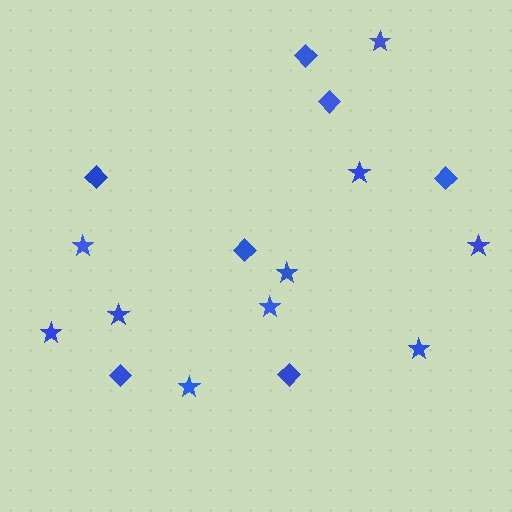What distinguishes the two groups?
There are 2 groups: one group of diamonds (7) and one group of stars (10).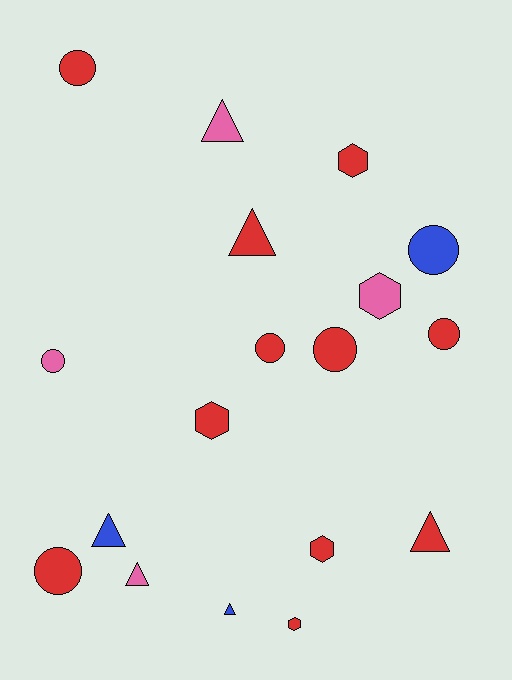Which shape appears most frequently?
Circle, with 7 objects.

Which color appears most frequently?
Red, with 11 objects.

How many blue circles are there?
There is 1 blue circle.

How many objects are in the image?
There are 18 objects.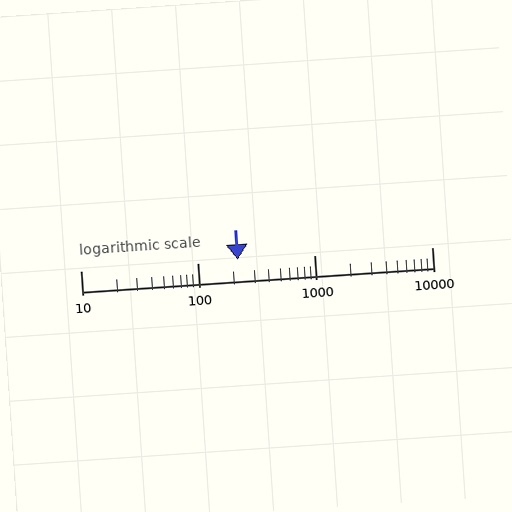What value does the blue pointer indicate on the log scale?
The pointer indicates approximately 220.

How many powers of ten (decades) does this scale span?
The scale spans 3 decades, from 10 to 10000.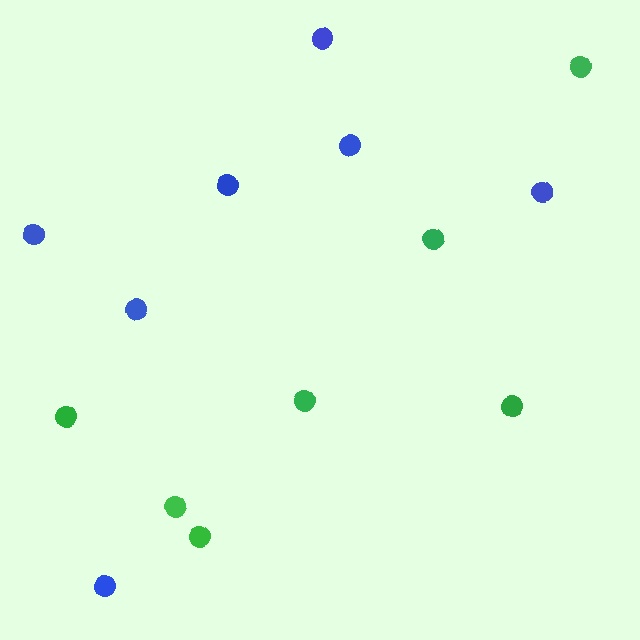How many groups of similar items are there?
There are 2 groups: one group of green circles (7) and one group of blue circles (7).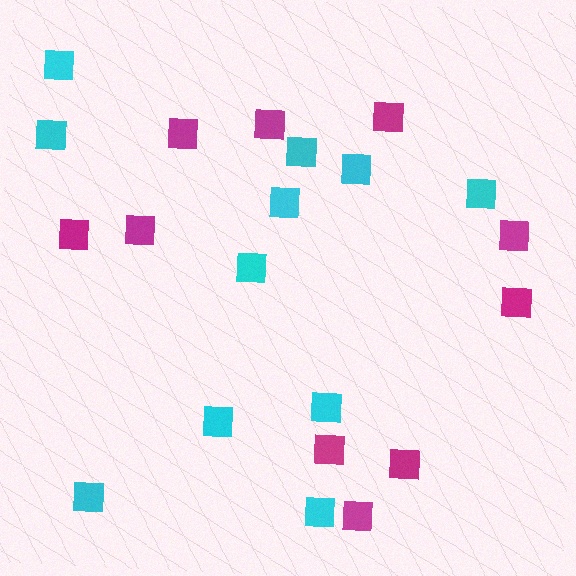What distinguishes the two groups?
There are 2 groups: one group of cyan squares (11) and one group of magenta squares (10).